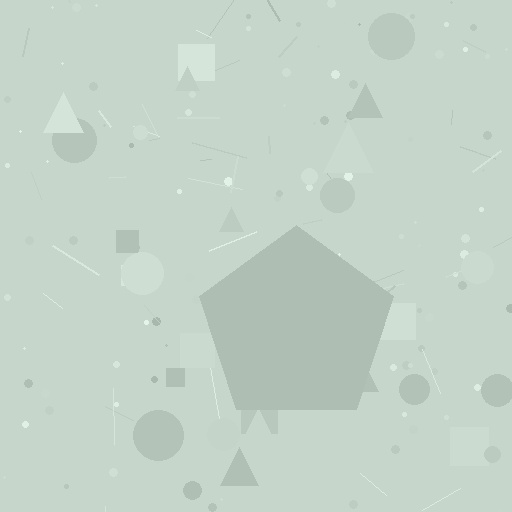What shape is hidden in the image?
A pentagon is hidden in the image.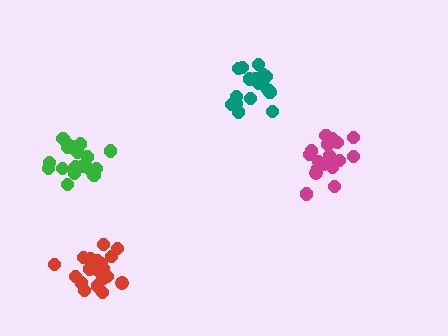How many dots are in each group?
Group 1: 18 dots, Group 2: 18 dots, Group 3: 18 dots, Group 4: 20 dots (74 total).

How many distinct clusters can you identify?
There are 4 distinct clusters.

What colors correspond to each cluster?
The clusters are colored: teal, magenta, green, red.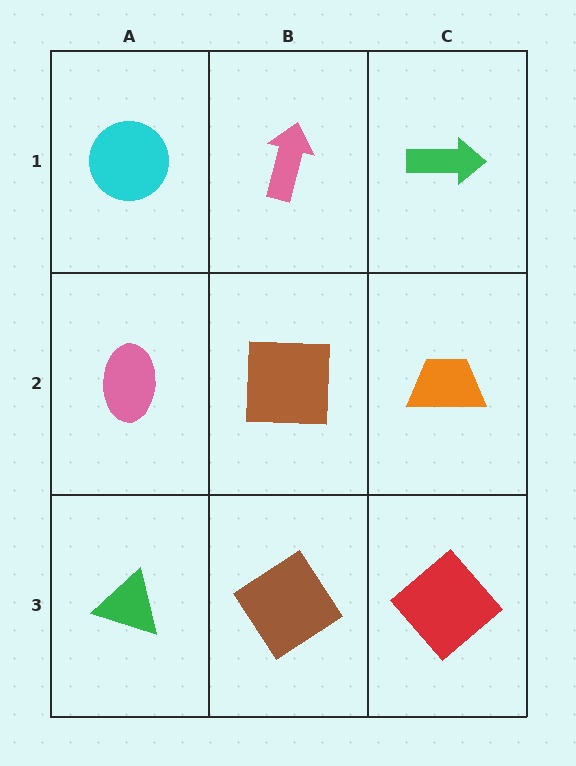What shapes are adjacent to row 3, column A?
A pink ellipse (row 2, column A), a brown diamond (row 3, column B).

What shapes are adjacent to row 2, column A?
A cyan circle (row 1, column A), a green triangle (row 3, column A), a brown square (row 2, column B).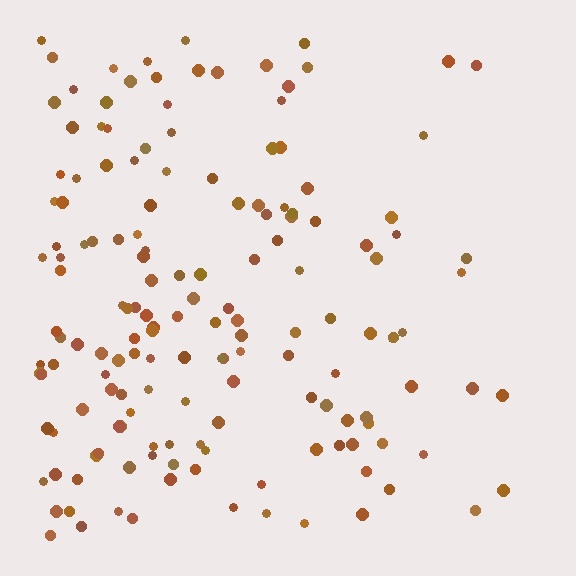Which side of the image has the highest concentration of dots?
The left.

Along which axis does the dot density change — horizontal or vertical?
Horizontal.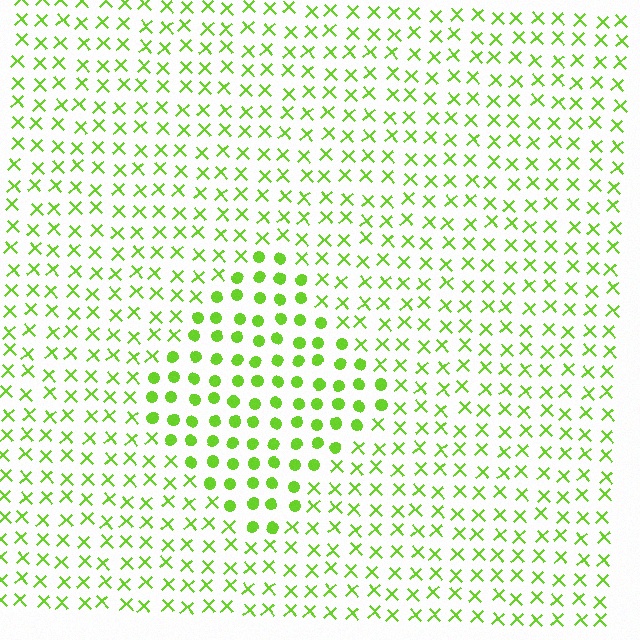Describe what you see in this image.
The image is filled with small lime elements arranged in a uniform grid. A diamond-shaped region contains circles, while the surrounding area contains X marks. The boundary is defined purely by the change in element shape.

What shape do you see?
I see a diamond.